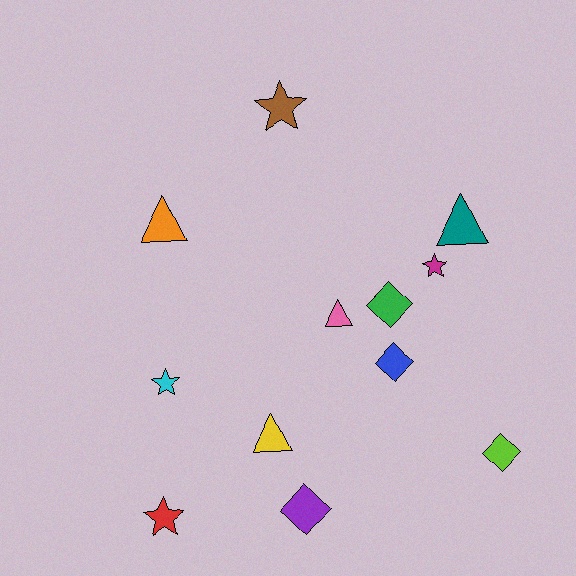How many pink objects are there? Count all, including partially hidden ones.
There is 1 pink object.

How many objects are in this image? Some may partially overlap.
There are 12 objects.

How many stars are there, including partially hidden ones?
There are 4 stars.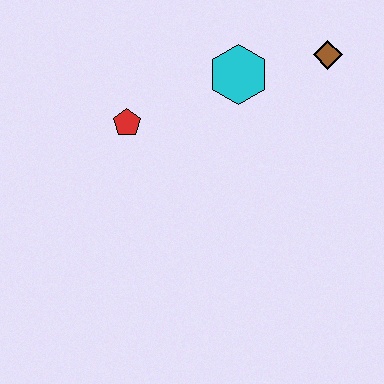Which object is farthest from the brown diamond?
The red pentagon is farthest from the brown diamond.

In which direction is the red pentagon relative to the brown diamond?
The red pentagon is to the left of the brown diamond.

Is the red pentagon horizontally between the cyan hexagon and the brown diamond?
No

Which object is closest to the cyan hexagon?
The brown diamond is closest to the cyan hexagon.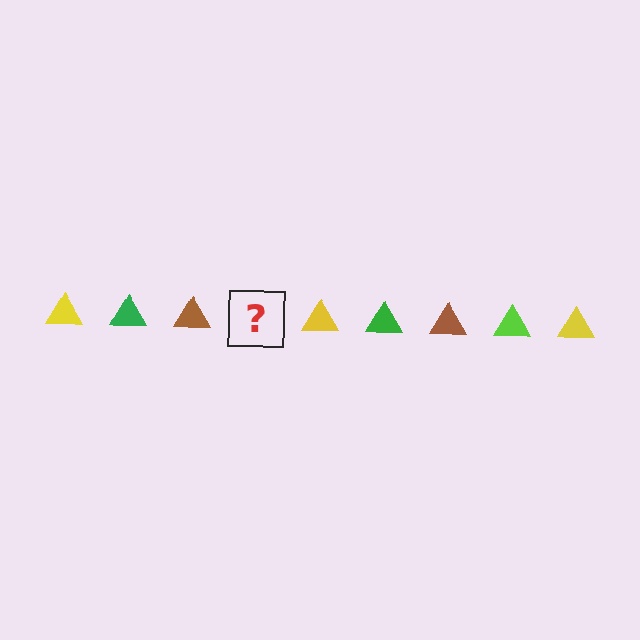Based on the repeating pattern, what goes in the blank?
The blank should be a lime triangle.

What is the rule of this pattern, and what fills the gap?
The rule is that the pattern cycles through yellow, green, brown, lime triangles. The gap should be filled with a lime triangle.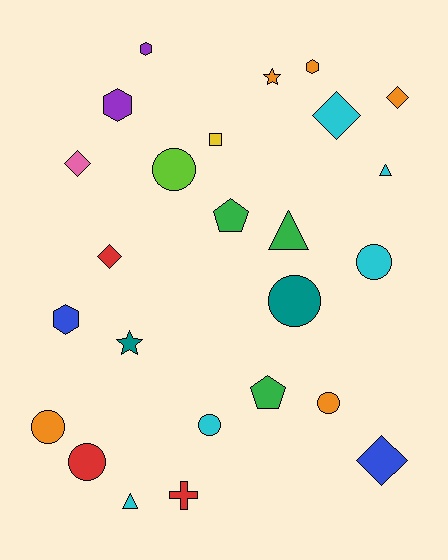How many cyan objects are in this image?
There are 5 cyan objects.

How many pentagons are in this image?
There are 2 pentagons.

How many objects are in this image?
There are 25 objects.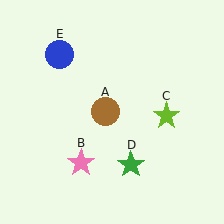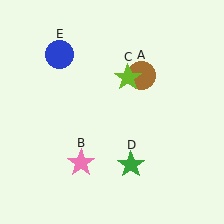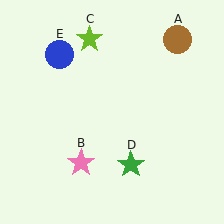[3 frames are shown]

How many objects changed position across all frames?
2 objects changed position: brown circle (object A), lime star (object C).